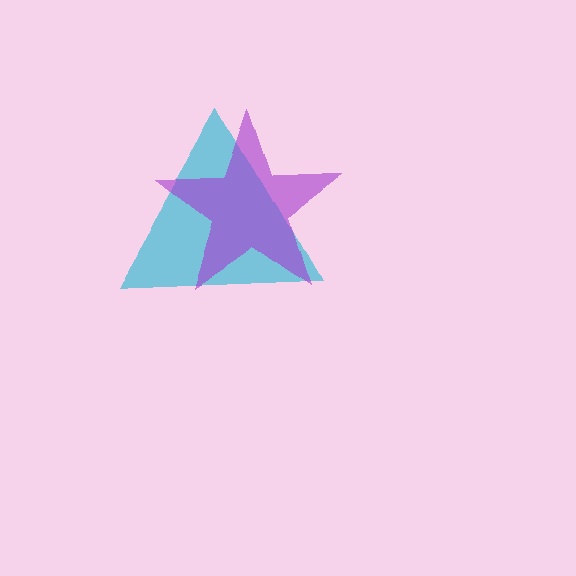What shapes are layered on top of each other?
The layered shapes are: a cyan triangle, a purple star.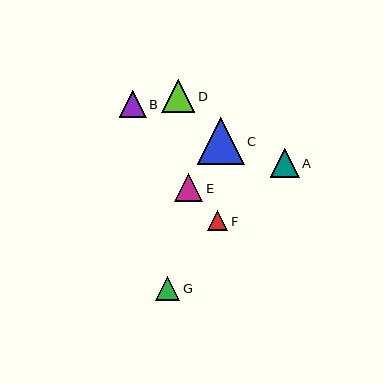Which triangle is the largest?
Triangle C is the largest with a size of approximately 47 pixels.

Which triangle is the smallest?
Triangle F is the smallest with a size of approximately 20 pixels.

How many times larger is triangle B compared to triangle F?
Triangle B is approximately 1.3 times the size of triangle F.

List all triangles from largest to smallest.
From largest to smallest: C, D, A, E, B, G, F.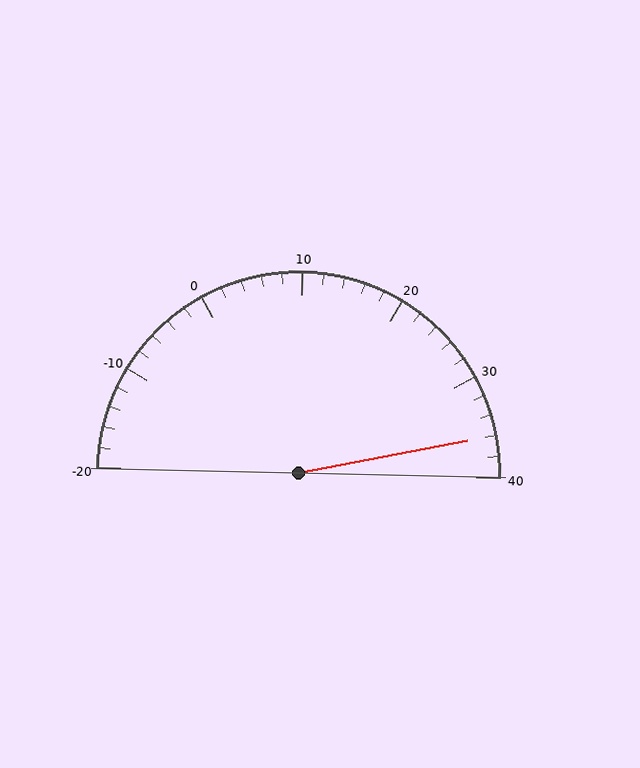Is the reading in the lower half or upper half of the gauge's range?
The reading is in the upper half of the range (-20 to 40).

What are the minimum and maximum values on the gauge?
The gauge ranges from -20 to 40.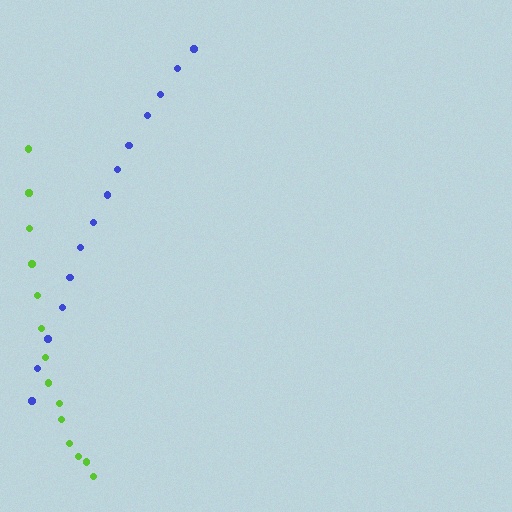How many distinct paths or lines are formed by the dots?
There are 2 distinct paths.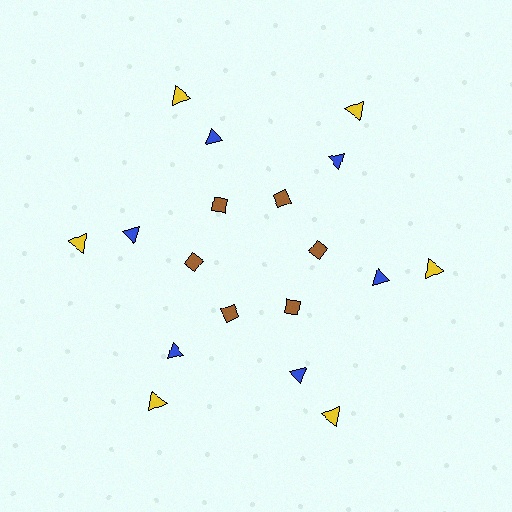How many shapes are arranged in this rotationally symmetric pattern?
There are 18 shapes, arranged in 6 groups of 3.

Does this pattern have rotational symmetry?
Yes, this pattern has 6-fold rotational symmetry. It looks the same after rotating 60 degrees around the center.